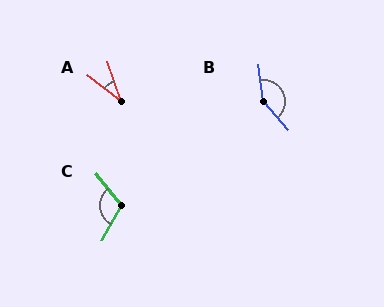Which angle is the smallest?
A, at approximately 32 degrees.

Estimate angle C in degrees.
Approximately 112 degrees.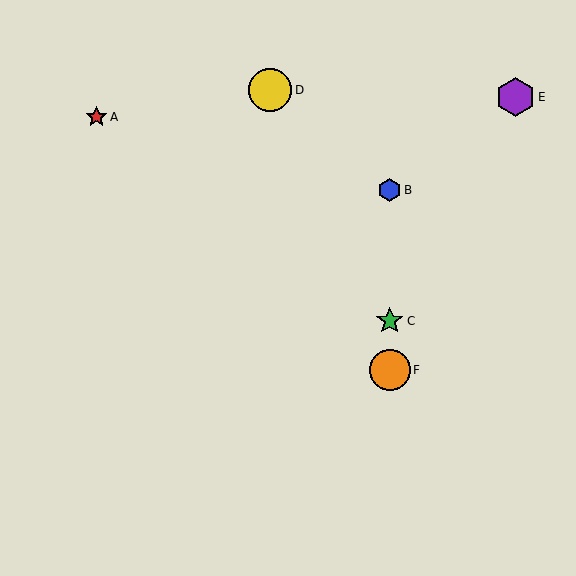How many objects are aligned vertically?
3 objects (B, C, F) are aligned vertically.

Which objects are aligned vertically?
Objects B, C, F are aligned vertically.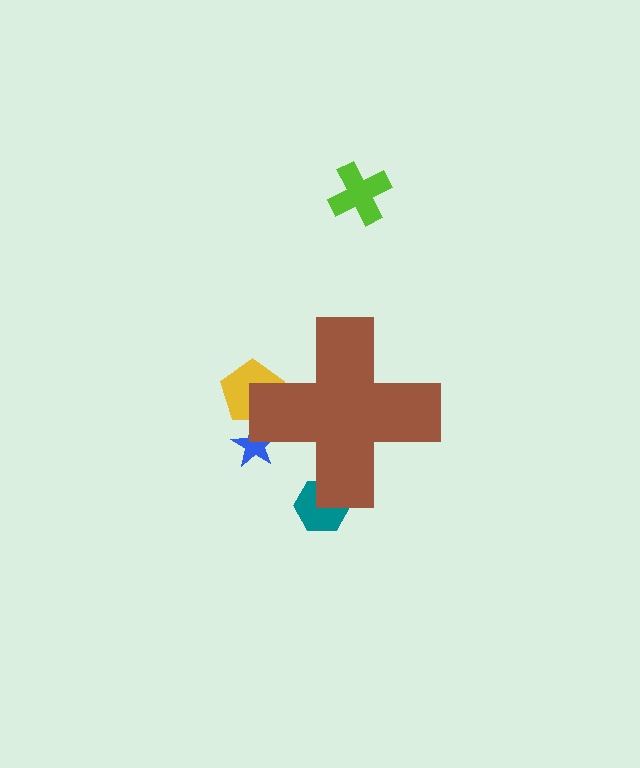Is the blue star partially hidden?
Yes, the blue star is partially hidden behind the brown cross.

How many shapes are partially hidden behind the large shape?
3 shapes are partially hidden.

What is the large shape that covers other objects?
A brown cross.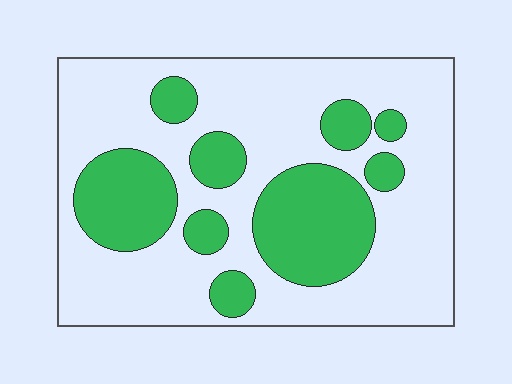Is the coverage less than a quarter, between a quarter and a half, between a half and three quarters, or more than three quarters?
Between a quarter and a half.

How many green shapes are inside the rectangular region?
9.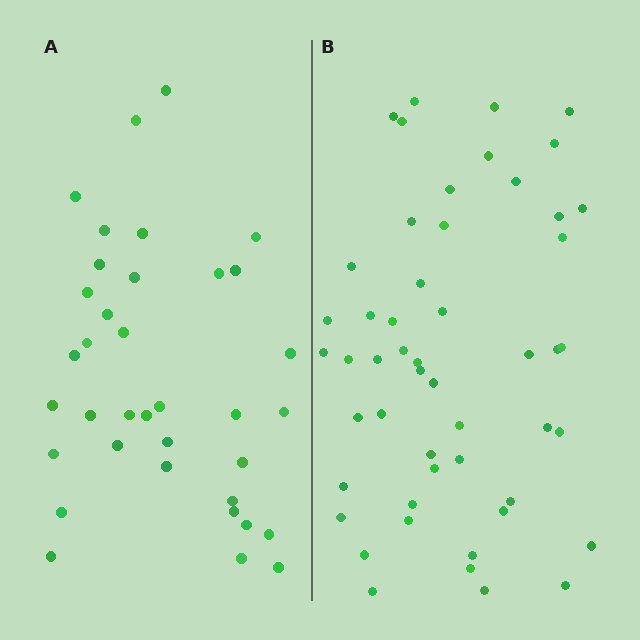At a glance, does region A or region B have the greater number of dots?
Region B (the right region) has more dots.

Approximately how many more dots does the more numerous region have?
Region B has approximately 15 more dots than region A.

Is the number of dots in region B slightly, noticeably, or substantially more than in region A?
Region B has noticeably more, but not dramatically so. The ratio is roughly 1.4 to 1.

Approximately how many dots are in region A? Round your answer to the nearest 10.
About 40 dots. (The exact count is 36, which rounds to 40.)